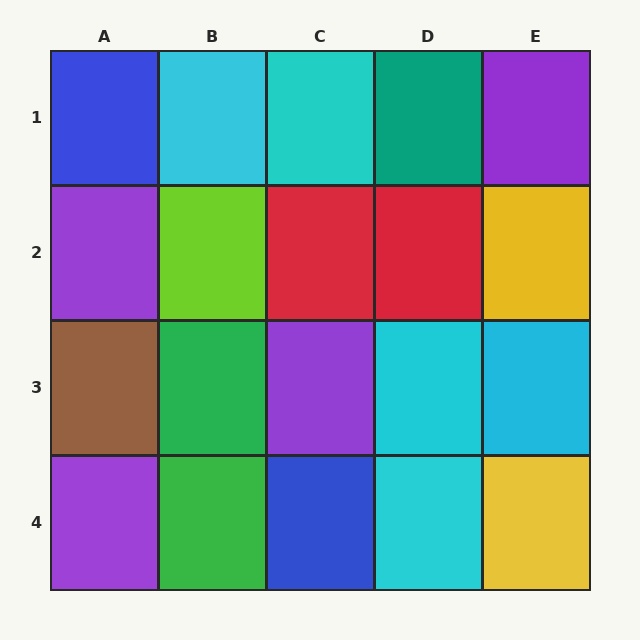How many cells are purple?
4 cells are purple.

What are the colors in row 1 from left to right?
Blue, cyan, cyan, teal, purple.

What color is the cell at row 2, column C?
Red.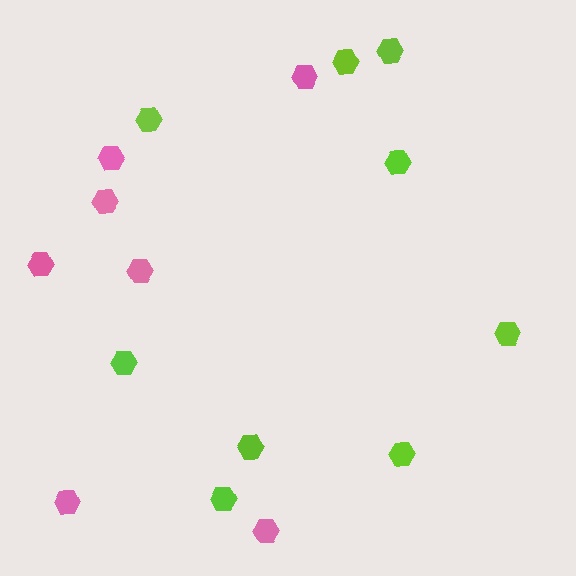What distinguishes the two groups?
There are 2 groups: one group of lime hexagons (9) and one group of pink hexagons (7).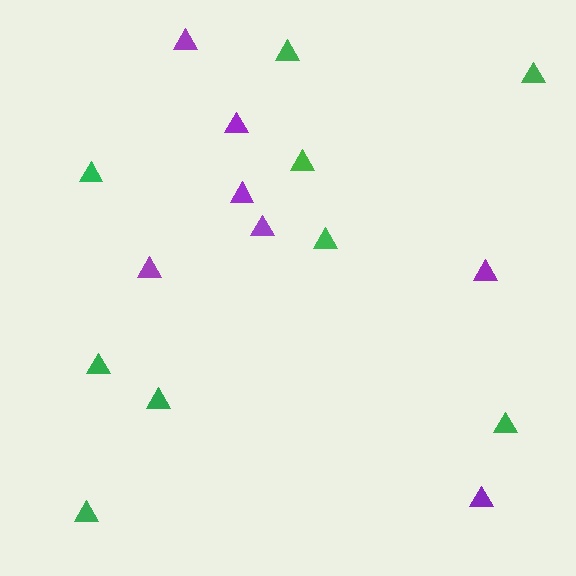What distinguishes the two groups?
There are 2 groups: one group of purple triangles (7) and one group of green triangles (9).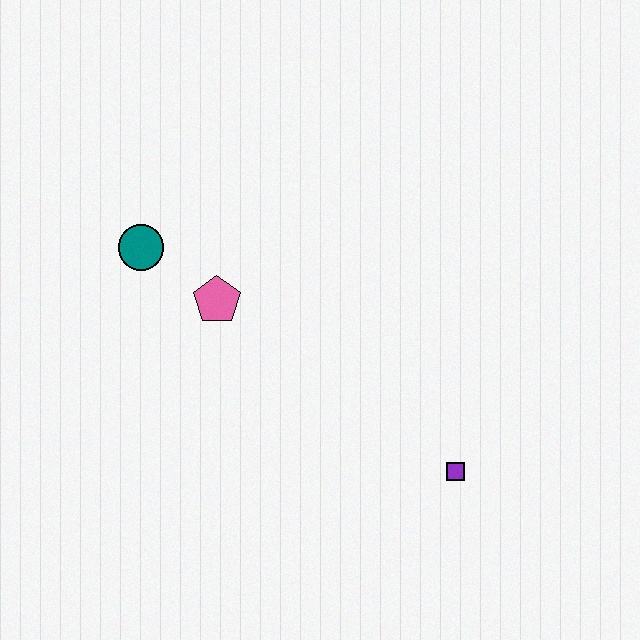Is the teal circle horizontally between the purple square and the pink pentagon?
No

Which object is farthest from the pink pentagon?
The purple square is farthest from the pink pentagon.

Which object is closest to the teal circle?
The pink pentagon is closest to the teal circle.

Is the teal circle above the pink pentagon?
Yes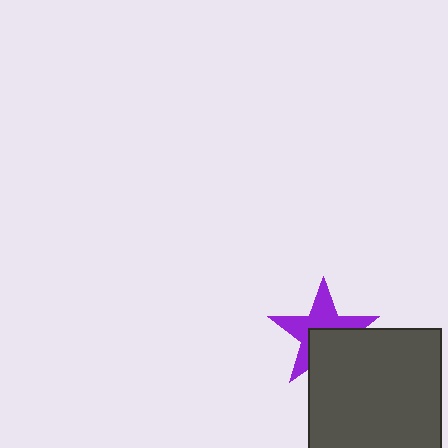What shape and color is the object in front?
The object in front is a dark gray square.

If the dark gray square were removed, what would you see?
You would see the complete purple star.